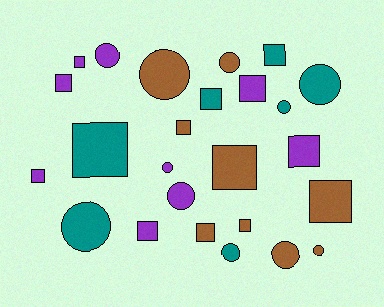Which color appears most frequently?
Brown, with 9 objects.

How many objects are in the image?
There are 25 objects.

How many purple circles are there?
There are 3 purple circles.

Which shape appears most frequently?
Square, with 14 objects.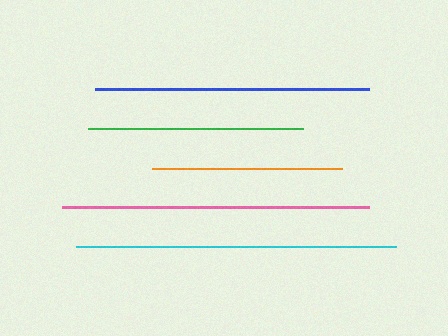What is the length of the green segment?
The green segment is approximately 215 pixels long.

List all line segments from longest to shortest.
From longest to shortest: cyan, pink, blue, green, orange.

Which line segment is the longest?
The cyan line is the longest at approximately 320 pixels.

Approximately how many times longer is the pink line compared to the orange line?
The pink line is approximately 1.6 times the length of the orange line.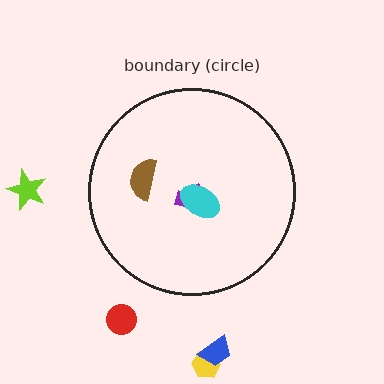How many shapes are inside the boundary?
3 inside, 4 outside.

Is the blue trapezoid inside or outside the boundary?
Outside.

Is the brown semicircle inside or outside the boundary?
Inside.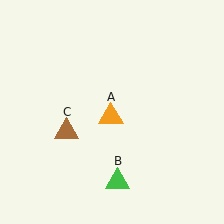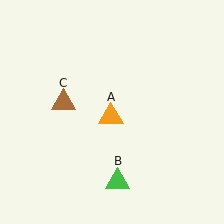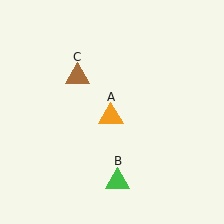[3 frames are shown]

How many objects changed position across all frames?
1 object changed position: brown triangle (object C).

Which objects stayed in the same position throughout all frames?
Orange triangle (object A) and green triangle (object B) remained stationary.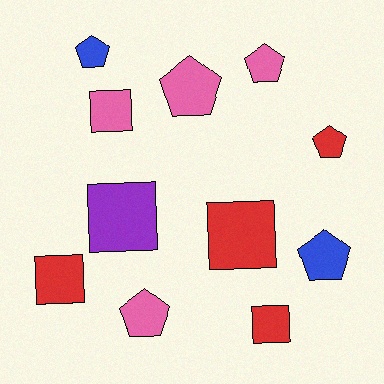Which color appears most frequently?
Red, with 4 objects.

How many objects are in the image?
There are 11 objects.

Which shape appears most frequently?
Pentagon, with 6 objects.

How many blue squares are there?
There are no blue squares.